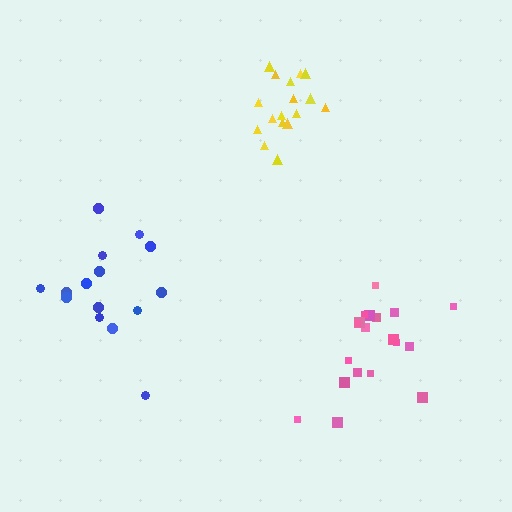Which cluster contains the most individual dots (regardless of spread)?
Pink (19).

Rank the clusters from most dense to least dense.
yellow, pink, blue.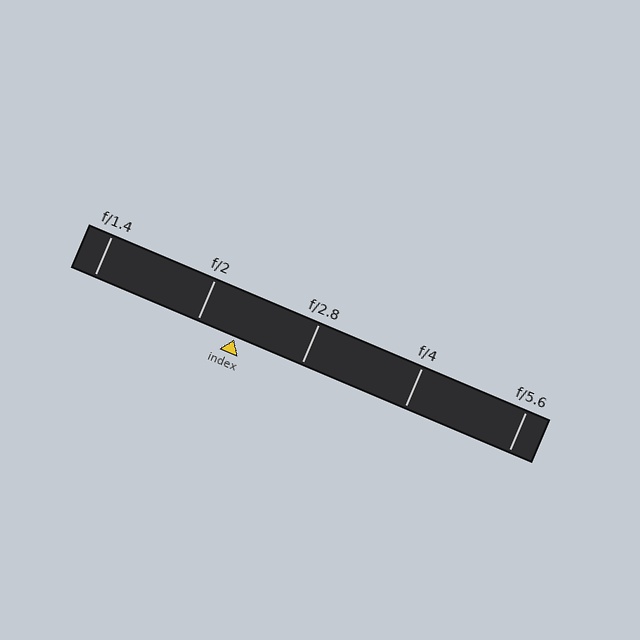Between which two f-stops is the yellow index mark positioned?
The index mark is between f/2 and f/2.8.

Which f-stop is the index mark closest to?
The index mark is closest to f/2.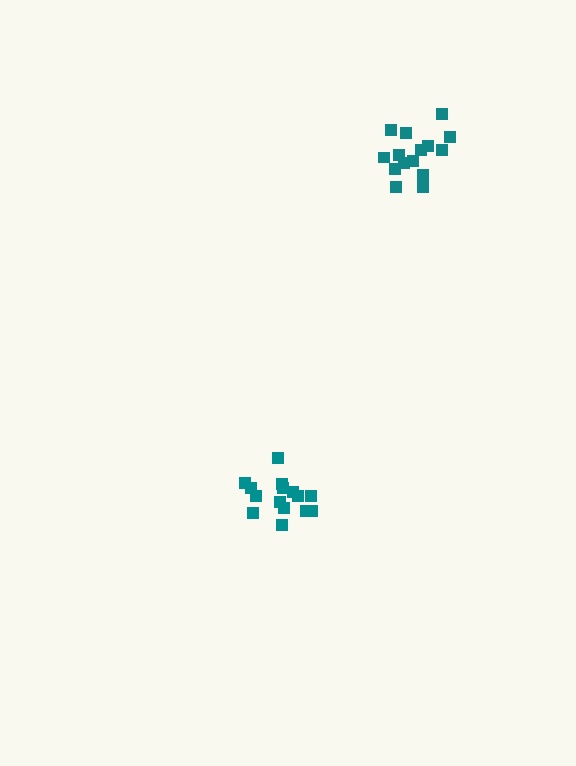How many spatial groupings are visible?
There are 2 spatial groupings.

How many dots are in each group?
Group 1: 15 dots, Group 2: 15 dots (30 total).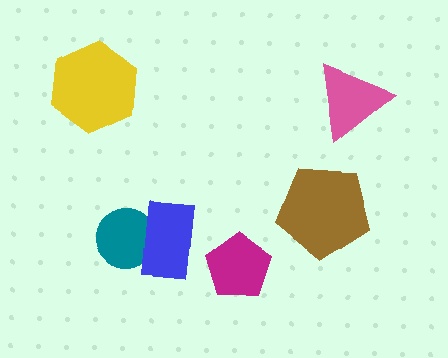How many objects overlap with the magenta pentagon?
0 objects overlap with the magenta pentagon.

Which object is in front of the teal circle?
The blue rectangle is in front of the teal circle.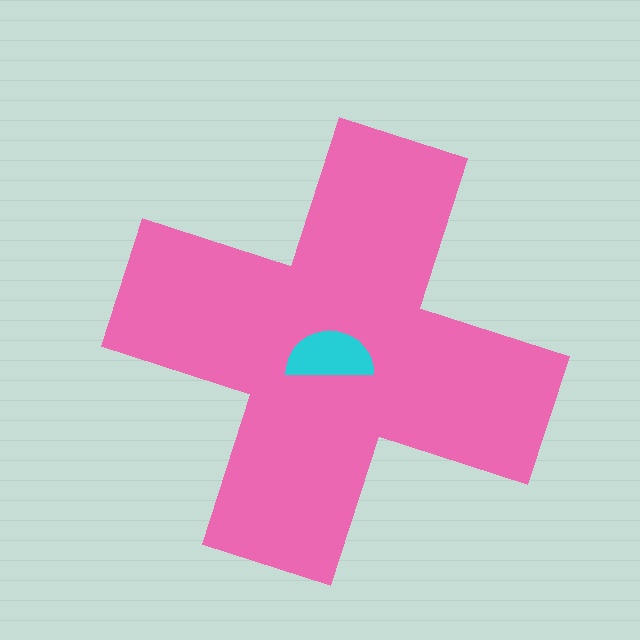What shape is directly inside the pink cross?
The cyan semicircle.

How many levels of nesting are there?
2.